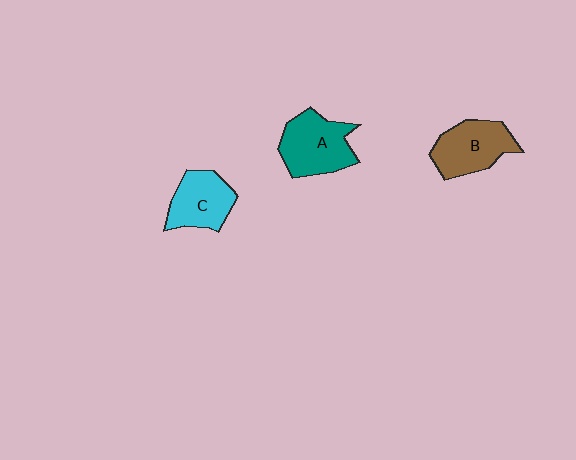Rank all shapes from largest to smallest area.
From largest to smallest: A (teal), B (brown), C (cyan).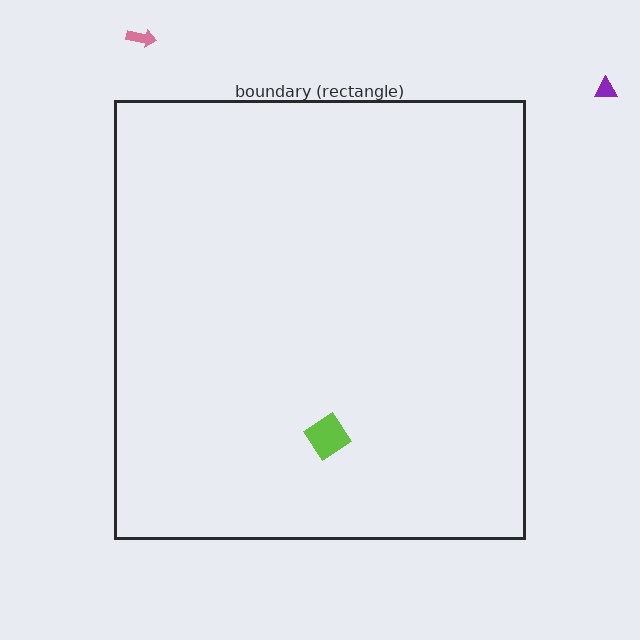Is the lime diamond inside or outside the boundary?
Inside.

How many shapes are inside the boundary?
1 inside, 2 outside.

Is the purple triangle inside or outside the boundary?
Outside.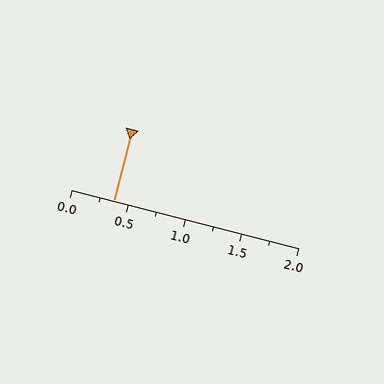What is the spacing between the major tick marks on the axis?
The major ticks are spaced 0.5 apart.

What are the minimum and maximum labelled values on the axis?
The axis runs from 0.0 to 2.0.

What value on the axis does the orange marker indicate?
The marker indicates approximately 0.38.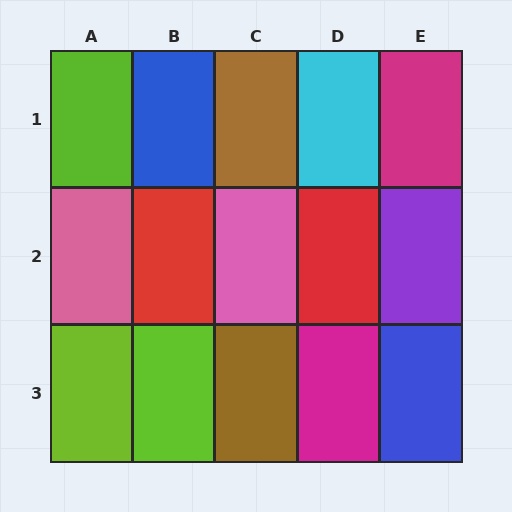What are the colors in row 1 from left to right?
Lime, blue, brown, cyan, magenta.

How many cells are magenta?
2 cells are magenta.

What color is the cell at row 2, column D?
Red.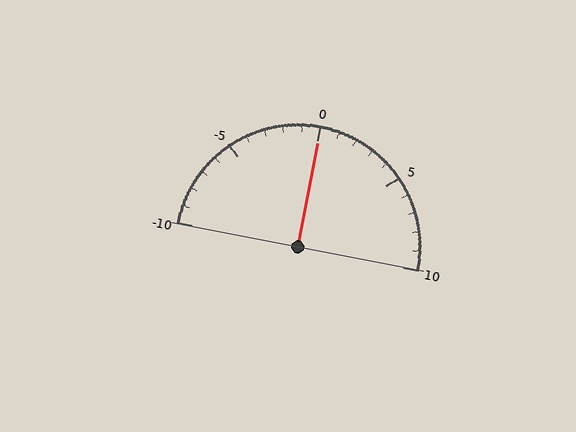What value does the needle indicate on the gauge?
The needle indicates approximately 0.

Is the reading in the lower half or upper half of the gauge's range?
The reading is in the upper half of the range (-10 to 10).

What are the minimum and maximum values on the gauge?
The gauge ranges from -10 to 10.